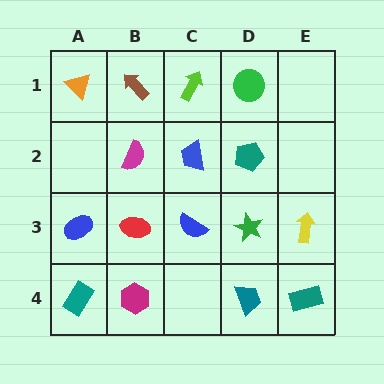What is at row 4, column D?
A teal trapezoid.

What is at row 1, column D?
A green circle.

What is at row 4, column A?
A teal rectangle.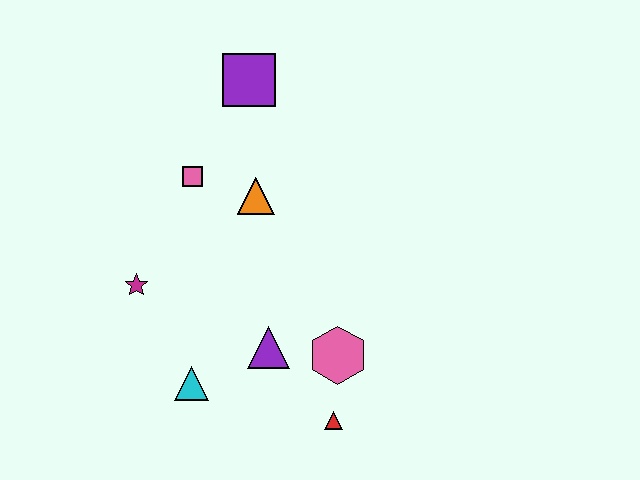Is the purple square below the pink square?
No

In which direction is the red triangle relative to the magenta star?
The red triangle is to the right of the magenta star.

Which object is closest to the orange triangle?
The pink square is closest to the orange triangle.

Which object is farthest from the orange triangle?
The red triangle is farthest from the orange triangle.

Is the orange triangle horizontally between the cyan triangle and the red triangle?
Yes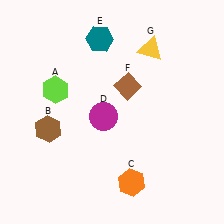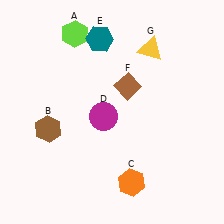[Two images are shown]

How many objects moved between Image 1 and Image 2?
1 object moved between the two images.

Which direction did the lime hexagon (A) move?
The lime hexagon (A) moved up.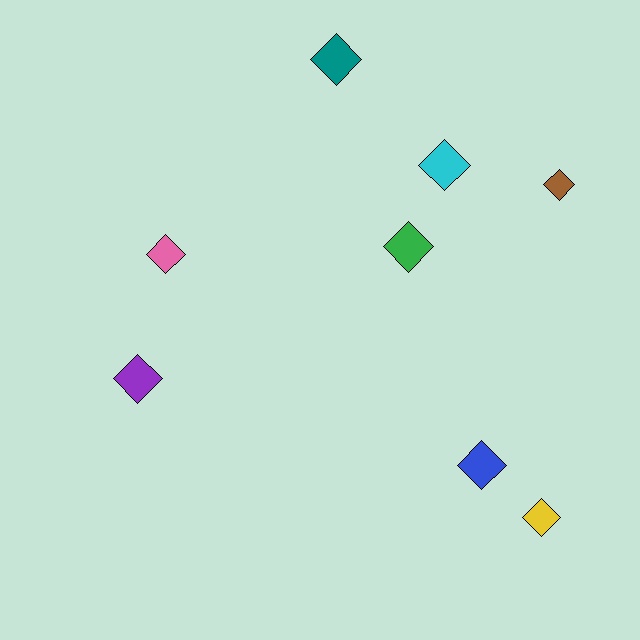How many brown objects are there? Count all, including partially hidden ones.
There is 1 brown object.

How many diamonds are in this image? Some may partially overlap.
There are 8 diamonds.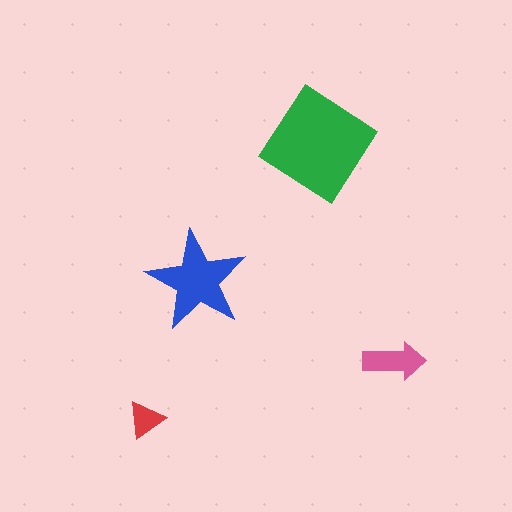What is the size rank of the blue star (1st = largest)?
2nd.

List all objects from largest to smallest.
The green diamond, the blue star, the pink arrow, the red triangle.